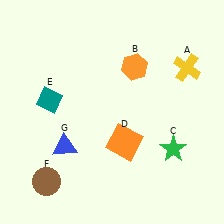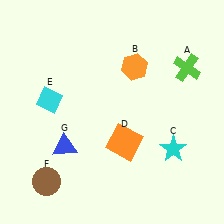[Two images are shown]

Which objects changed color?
A changed from yellow to lime. C changed from green to cyan. E changed from teal to cyan.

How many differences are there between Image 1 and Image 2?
There are 3 differences between the two images.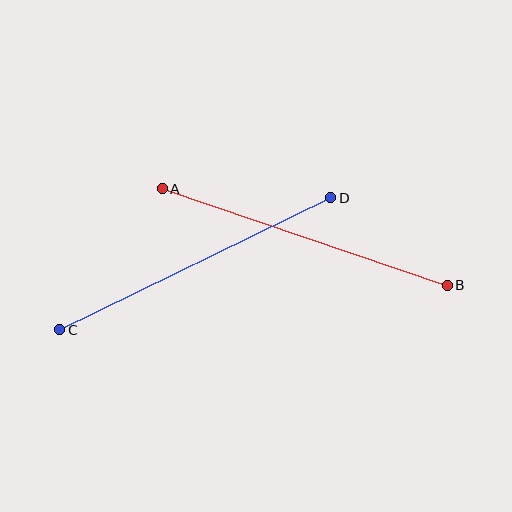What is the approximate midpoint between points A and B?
The midpoint is at approximately (305, 237) pixels.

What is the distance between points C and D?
The distance is approximately 301 pixels.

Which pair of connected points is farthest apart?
Points C and D are farthest apart.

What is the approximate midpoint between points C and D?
The midpoint is at approximately (195, 264) pixels.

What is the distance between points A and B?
The distance is approximately 301 pixels.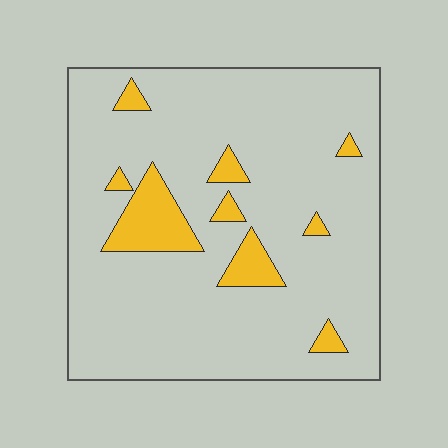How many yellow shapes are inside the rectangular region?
9.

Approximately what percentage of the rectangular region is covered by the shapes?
Approximately 10%.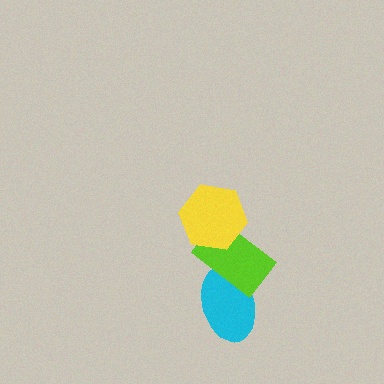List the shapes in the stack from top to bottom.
From top to bottom: the yellow hexagon, the lime rectangle, the cyan ellipse.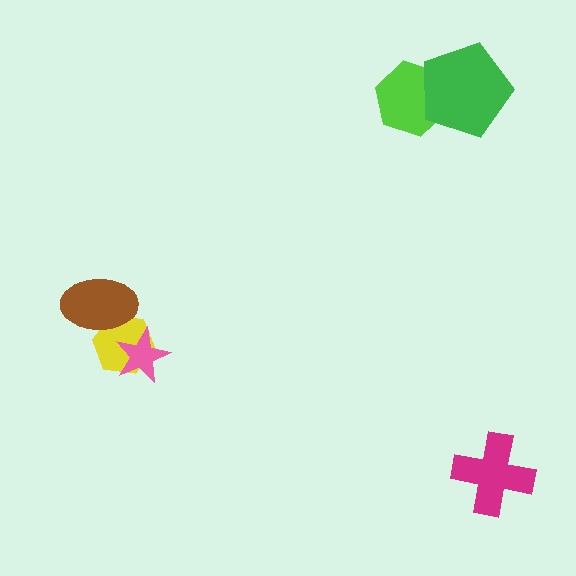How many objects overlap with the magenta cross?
0 objects overlap with the magenta cross.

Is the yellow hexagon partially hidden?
Yes, it is partially covered by another shape.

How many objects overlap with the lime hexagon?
1 object overlaps with the lime hexagon.